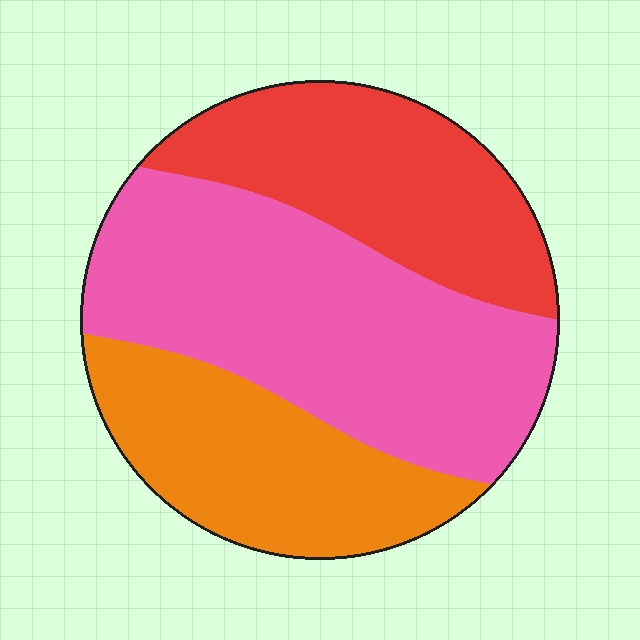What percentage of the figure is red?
Red takes up about one quarter (1/4) of the figure.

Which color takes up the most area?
Pink, at roughly 45%.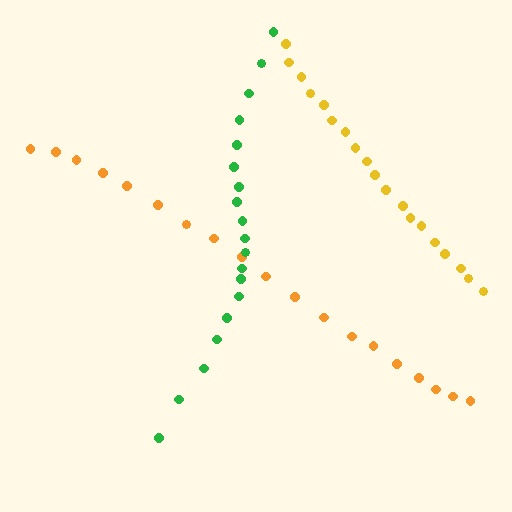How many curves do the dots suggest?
There are 3 distinct paths.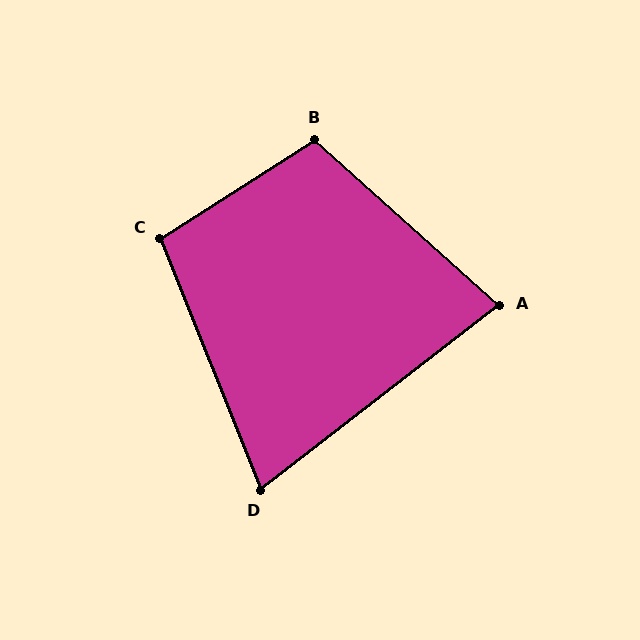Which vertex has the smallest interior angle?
D, at approximately 74 degrees.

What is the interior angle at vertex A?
Approximately 79 degrees (acute).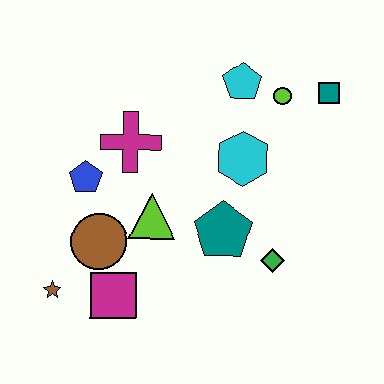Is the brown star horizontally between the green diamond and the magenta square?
No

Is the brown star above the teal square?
No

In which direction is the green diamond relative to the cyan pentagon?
The green diamond is below the cyan pentagon.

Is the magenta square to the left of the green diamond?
Yes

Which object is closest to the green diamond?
The teal pentagon is closest to the green diamond.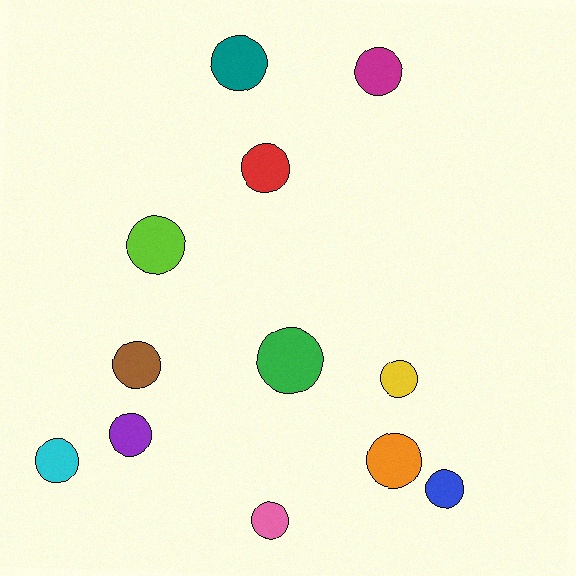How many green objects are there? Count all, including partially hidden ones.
There is 1 green object.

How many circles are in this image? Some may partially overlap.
There are 12 circles.